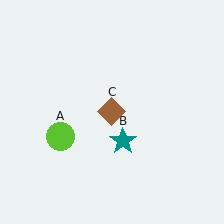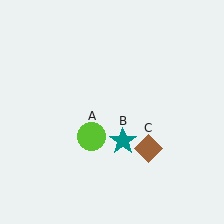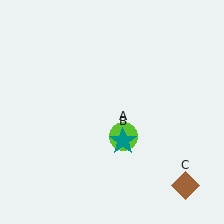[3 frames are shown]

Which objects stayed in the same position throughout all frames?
Teal star (object B) remained stationary.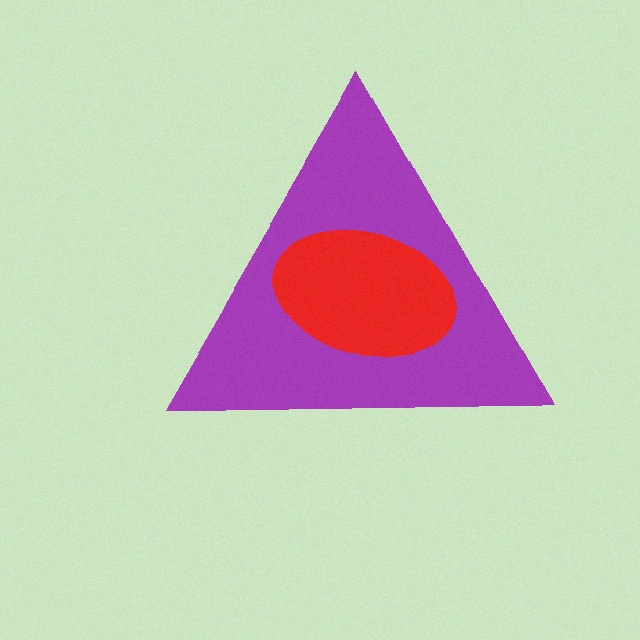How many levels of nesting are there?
2.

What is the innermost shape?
The red ellipse.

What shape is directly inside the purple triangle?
The red ellipse.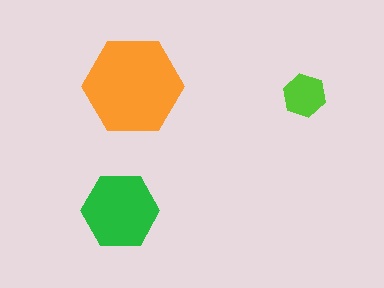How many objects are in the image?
There are 3 objects in the image.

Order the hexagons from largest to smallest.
the orange one, the green one, the lime one.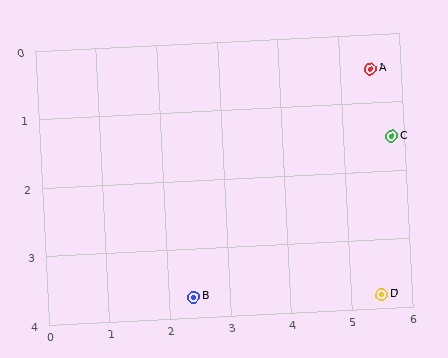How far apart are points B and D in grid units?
Points B and D are about 3.1 grid units apart.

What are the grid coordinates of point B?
Point B is at approximately (2.4, 3.7).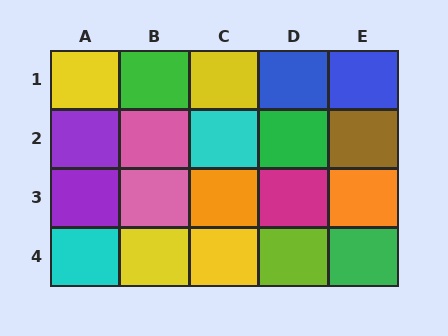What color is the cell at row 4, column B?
Yellow.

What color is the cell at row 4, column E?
Green.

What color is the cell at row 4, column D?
Lime.